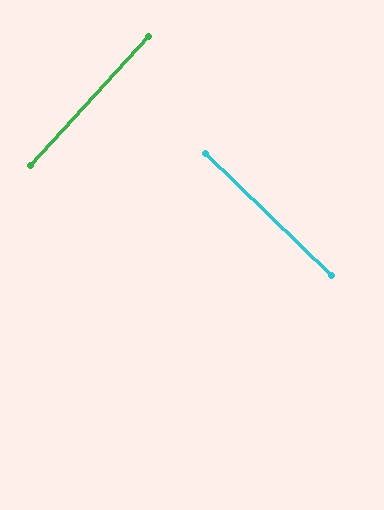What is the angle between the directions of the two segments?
Approximately 88 degrees.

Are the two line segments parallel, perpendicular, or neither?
Perpendicular — they meet at approximately 88°.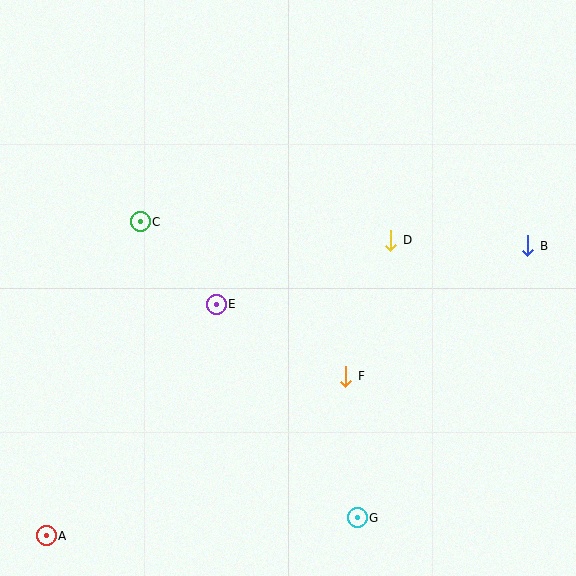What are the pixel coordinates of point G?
Point G is at (357, 518).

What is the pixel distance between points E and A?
The distance between E and A is 287 pixels.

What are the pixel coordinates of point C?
Point C is at (140, 222).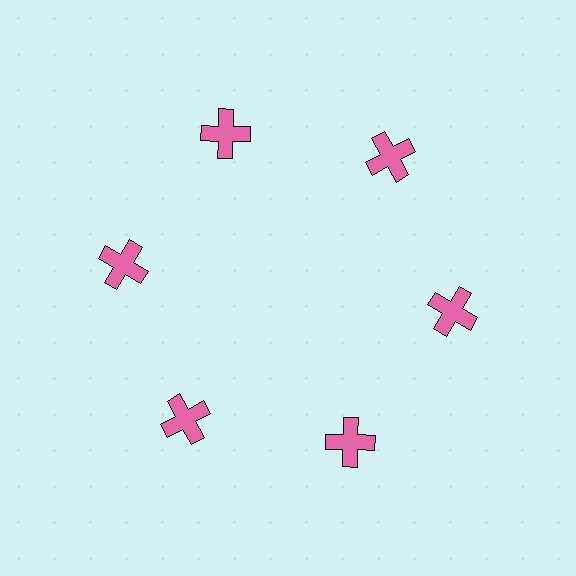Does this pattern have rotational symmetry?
Yes, this pattern has 6-fold rotational symmetry. It looks the same after rotating 60 degrees around the center.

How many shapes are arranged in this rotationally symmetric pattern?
There are 6 shapes, arranged in 6 groups of 1.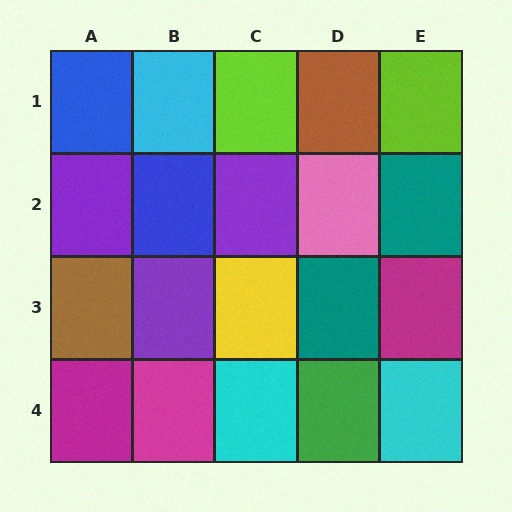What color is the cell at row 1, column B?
Cyan.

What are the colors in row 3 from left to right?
Brown, purple, yellow, teal, magenta.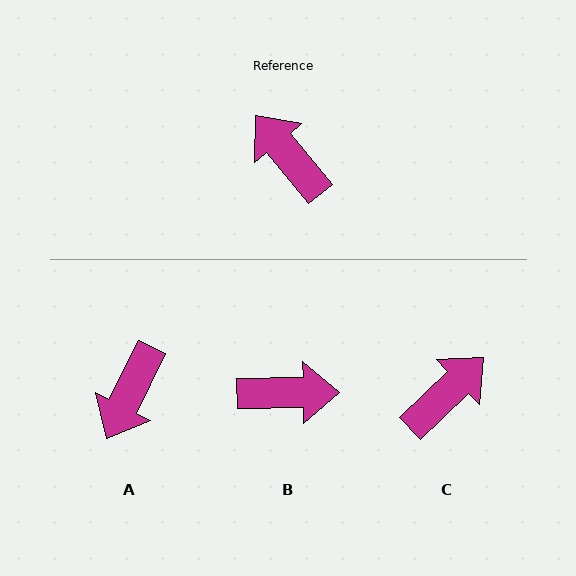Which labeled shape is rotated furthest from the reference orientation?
B, about 129 degrees away.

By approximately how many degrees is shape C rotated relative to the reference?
Approximately 86 degrees clockwise.